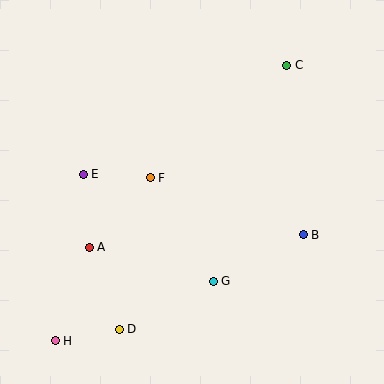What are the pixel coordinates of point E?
Point E is at (83, 174).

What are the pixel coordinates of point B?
Point B is at (303, 235).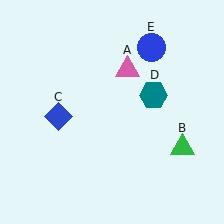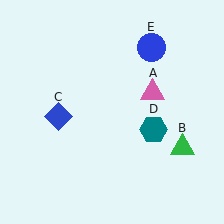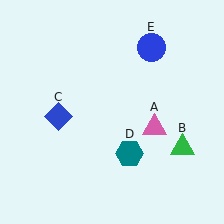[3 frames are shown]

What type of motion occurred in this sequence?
The pink triangle (object A), teal hexagon (object D) rotated clockwise around the center of the scene.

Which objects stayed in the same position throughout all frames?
Green triangle (object B) and blue diamond (object C) and blue circle (object E) remained stationary.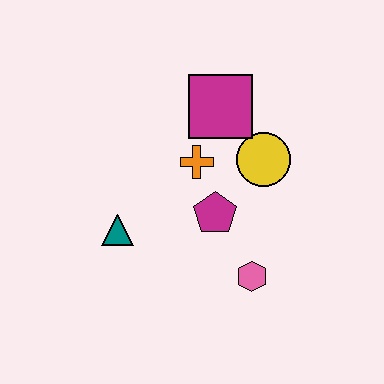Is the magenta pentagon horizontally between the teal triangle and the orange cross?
No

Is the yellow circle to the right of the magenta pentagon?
Yes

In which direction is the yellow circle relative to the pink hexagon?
The yellow circle is above the pink hexagon.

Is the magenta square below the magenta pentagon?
No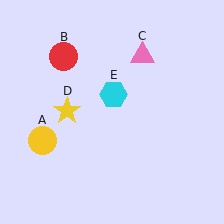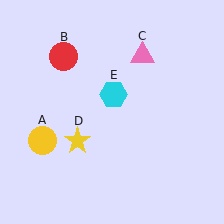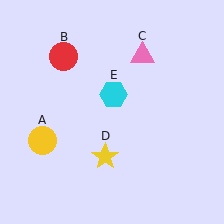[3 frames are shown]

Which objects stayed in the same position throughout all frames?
Yellow circle (object A) and red circle (object B) and pink triangle (object C) and cyan hexagon (object E) remained stationary.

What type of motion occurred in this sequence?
The yellow star (object D) rotated counterclockwise around the center of the scene.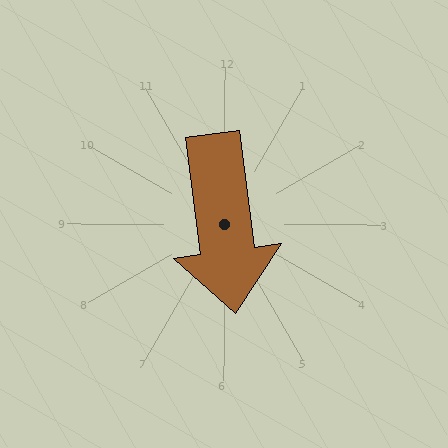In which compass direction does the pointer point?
South.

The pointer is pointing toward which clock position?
Roughly 6 o'clock.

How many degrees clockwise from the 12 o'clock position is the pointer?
Approximately 172 degrees.